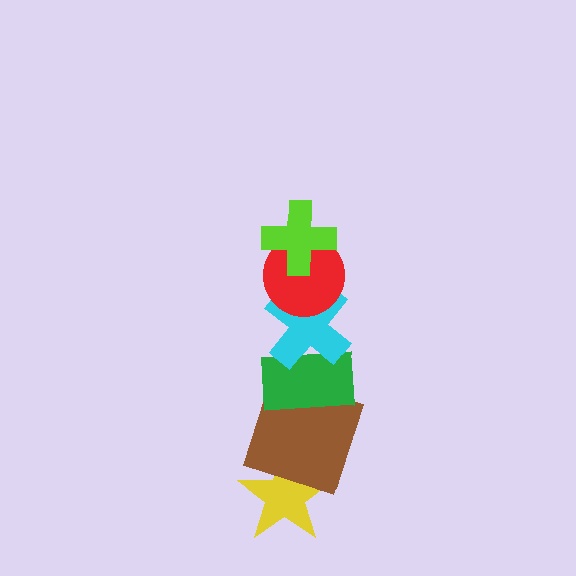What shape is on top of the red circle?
The lime cross is on top of the red circle.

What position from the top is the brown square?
The brown square is 5th from the top.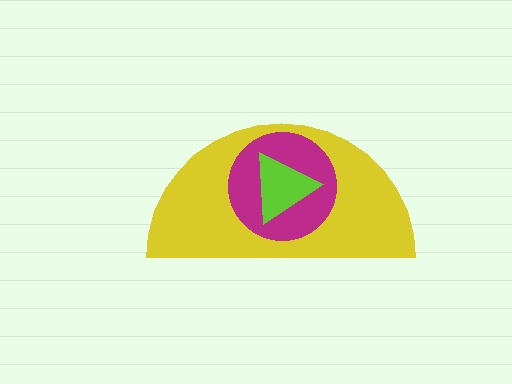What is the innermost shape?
The lime triangle.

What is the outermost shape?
The yellow semicircle.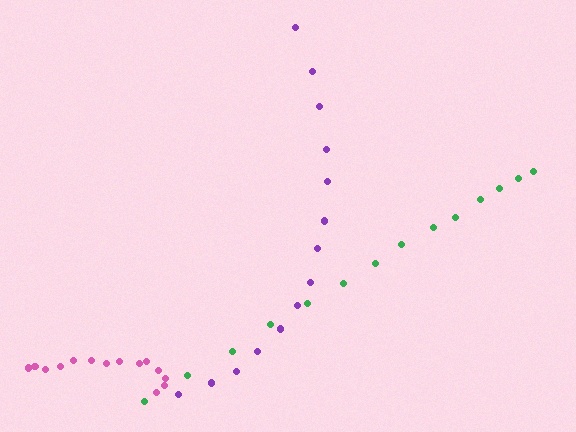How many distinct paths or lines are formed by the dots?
There are 3 distinct paths.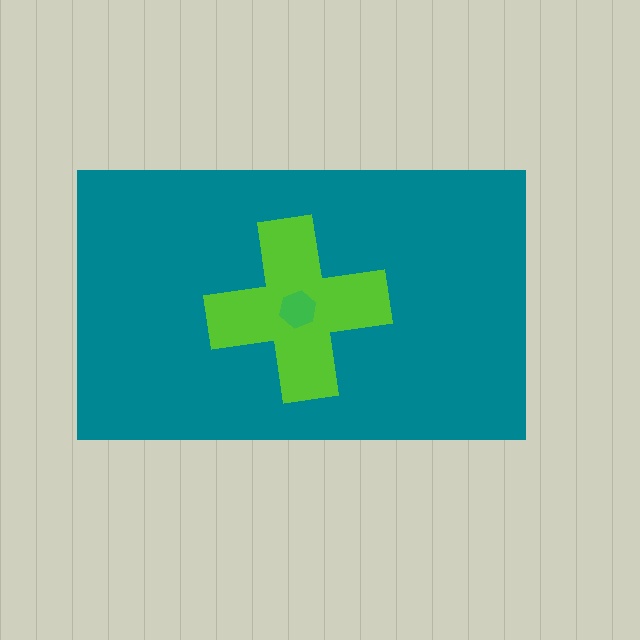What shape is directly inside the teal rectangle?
The lime cross.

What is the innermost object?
The green hexagon.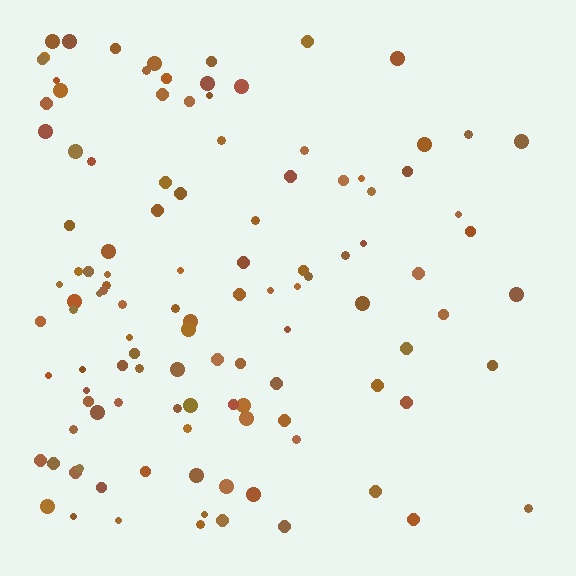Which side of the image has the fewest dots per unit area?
The right.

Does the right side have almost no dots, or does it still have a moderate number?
Still a moderate number, just noticeably fewer than the left.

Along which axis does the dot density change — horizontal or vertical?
Horizontal.